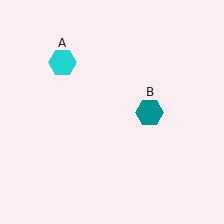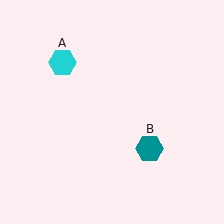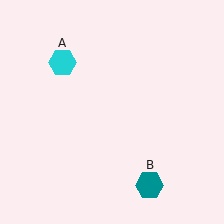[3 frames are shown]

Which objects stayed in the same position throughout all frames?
Cyan hexagon (object A) remained stationary.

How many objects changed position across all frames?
1 object changed position: teal hexagon (object B).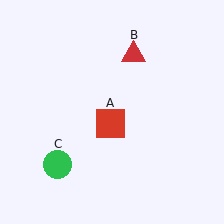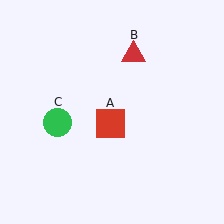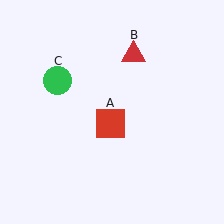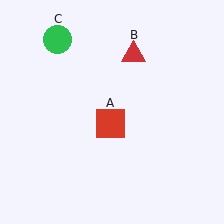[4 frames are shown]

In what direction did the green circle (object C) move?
The green circle (object C) moved up.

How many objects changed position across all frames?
1 object changed position: green circle (object C).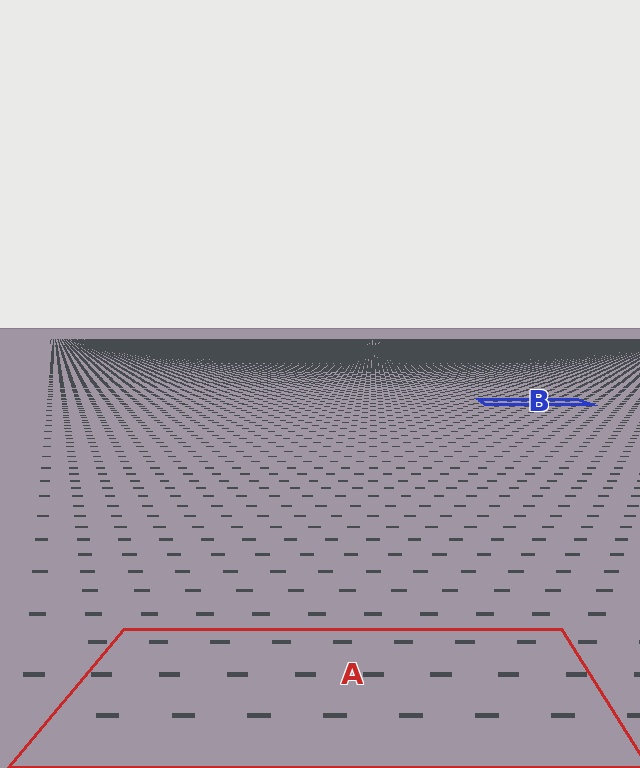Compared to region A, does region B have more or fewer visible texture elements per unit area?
Region B has more texture elements per unit area — they are packed more densely because it is farther away.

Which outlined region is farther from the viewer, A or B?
Region B is farther from the viewer — the texture elements inside it appear smaller and more densely packed.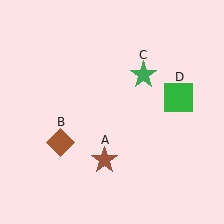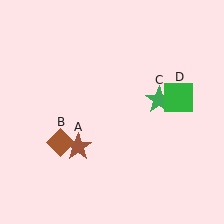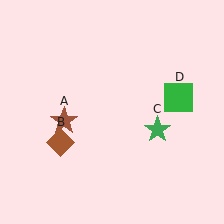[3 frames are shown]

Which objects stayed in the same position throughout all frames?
Brown diamond (object B) and green square (object D) remained stationary.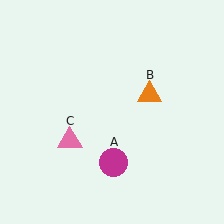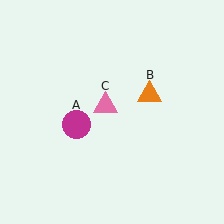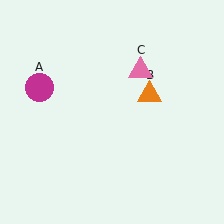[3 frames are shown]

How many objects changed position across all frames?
2 objects changed position: magenta circle (object A), pink triangle (object C).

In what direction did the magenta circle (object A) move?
The magenta circle (object A) moved up and to the left.